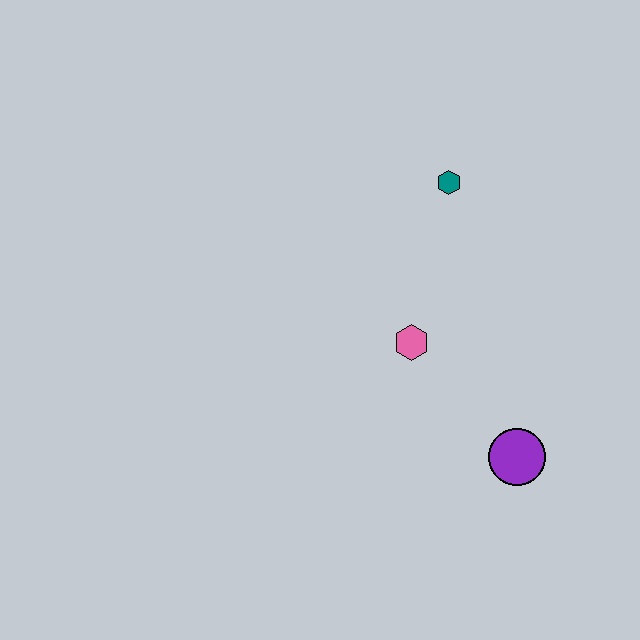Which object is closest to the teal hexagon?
The pink hexagon is closest to the teal hexagon.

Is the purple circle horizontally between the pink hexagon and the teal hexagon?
No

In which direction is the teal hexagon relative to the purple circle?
The teal hexagon is above the purple circle.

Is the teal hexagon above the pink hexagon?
Yes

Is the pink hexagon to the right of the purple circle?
No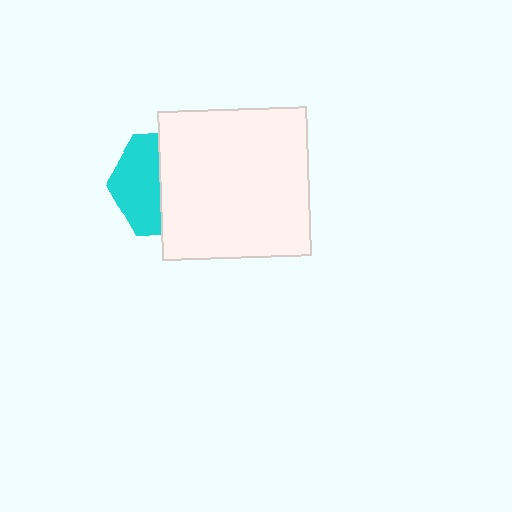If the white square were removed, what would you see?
You would see the complete cyan hexagon.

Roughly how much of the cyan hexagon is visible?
A small part of it is visible (roughly 44%).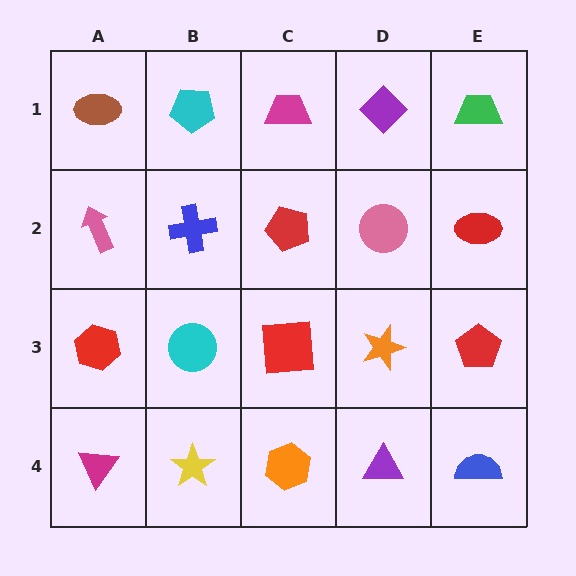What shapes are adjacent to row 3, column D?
A pink circle (row 2, column D), a purple triangle (row 4, column D), a red square (row 3, column C), a red pentagon (row 3, column E).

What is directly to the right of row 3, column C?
An orange star.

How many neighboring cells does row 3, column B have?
4.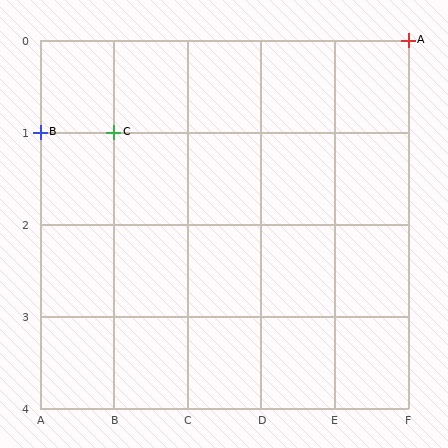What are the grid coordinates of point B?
Point B is at grid coordinates (A, 1).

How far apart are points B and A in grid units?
Points B and A are 5 columns and 1 row apart (about 5.1 grid units diagonally).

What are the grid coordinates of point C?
Point C is at grid coordinates (B, 1).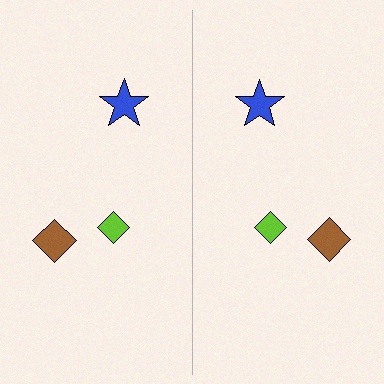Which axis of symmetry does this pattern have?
The pattern has a vertical axis of symmetry running through the center of the image.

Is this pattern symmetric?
Yes, this pattern has bilateral (reflection) symmetry.